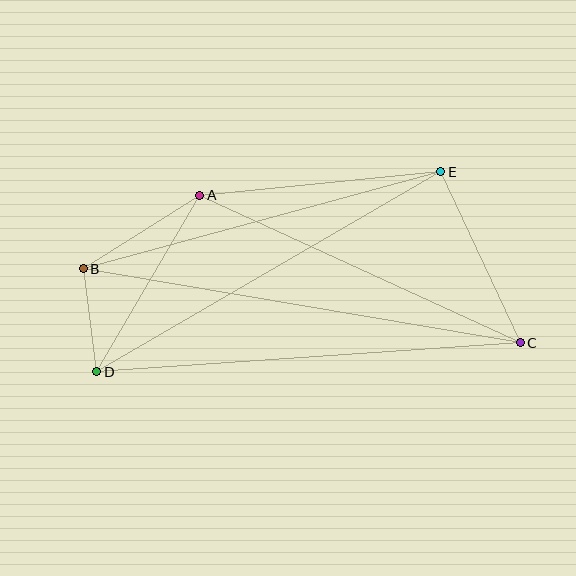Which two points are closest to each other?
Points B and D are closest to each other.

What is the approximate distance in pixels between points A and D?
The distance between A and D is approximately 204 pixels.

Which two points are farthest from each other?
Points B and C are farthest from each other.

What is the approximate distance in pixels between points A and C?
The distance between A and C is approximately 353 pixels.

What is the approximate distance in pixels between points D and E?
The distance between D and E is approximately 398 pixels.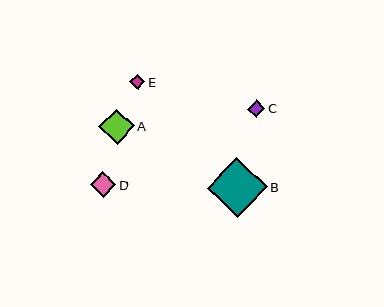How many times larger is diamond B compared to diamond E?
Diamond B is approximately 4.0 times the size of diamond E.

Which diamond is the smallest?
Diamond E is the smallest with a size of approximately 15 pixels.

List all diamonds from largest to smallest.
From largest to smallest: B, A, D, C, E.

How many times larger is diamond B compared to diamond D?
Diamond B is approximately 2.3 times the size of diamond D.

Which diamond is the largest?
Diamond B is the largest with a size of approximately 60 pixels.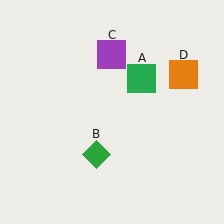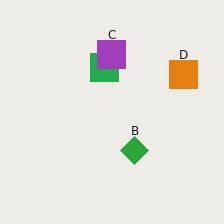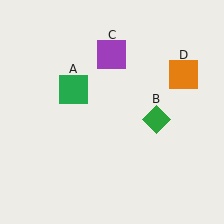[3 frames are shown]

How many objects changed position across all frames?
2 objects changed position: green square (object A), green diamond (object B).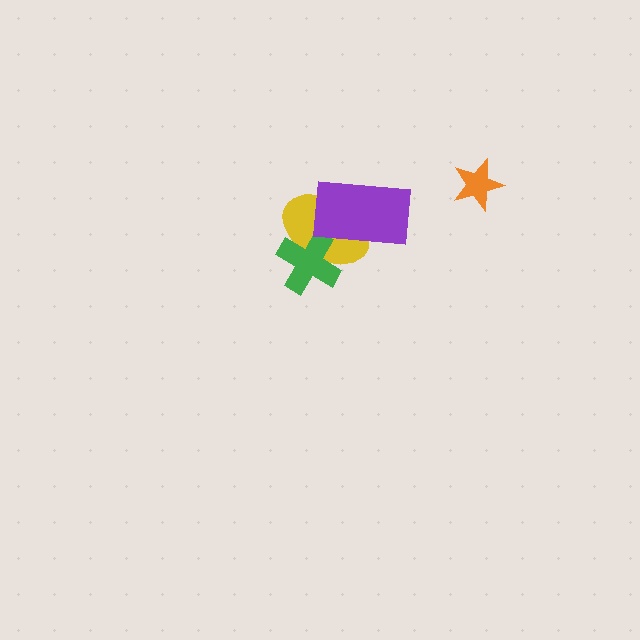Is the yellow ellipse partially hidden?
Yes, it is partially covered by another shape.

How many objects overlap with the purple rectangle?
1 object overlaps with the purple rectangle.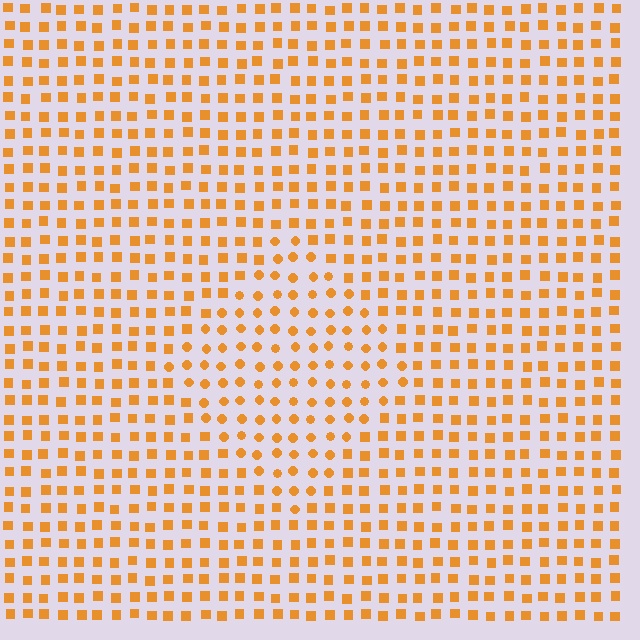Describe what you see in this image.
The image is filled with small orange elements arranged in a uniform grid. A diamond-shaped region contains circles, while the surrounding area contains squares. The boundary is defined purely by the change in element shape.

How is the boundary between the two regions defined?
The boundary is defined by a change in element shape: circles inside vs. squares outside. All elements share the same color and spacing.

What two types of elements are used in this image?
The image uses circles inside the diamond region and squares outside it.